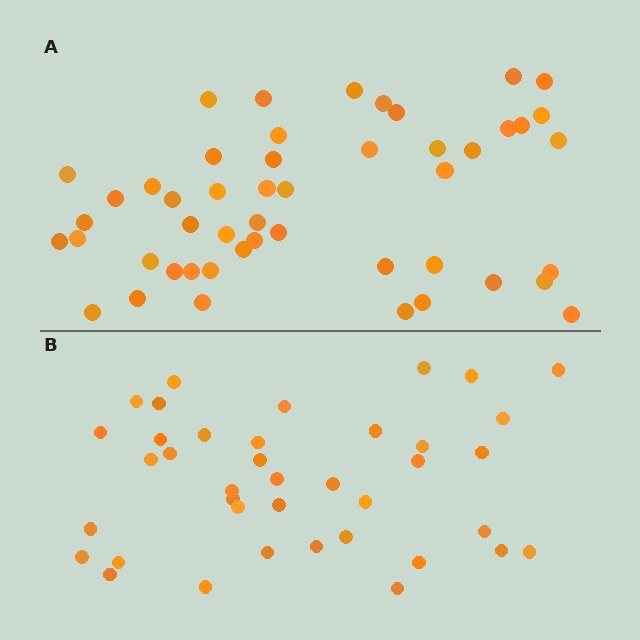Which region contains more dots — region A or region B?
Region A (the top region) has more dots.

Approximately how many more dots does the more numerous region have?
Region A has roughly 10 or so more dots than region B.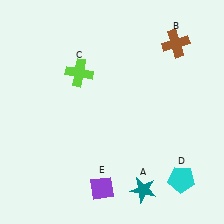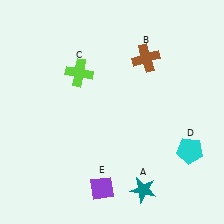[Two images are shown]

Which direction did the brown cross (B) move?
The brown cross (B) moved left.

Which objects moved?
The objects that moved are: the brown cross (B), the cyan pentagon (D).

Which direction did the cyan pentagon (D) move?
The cyan pentagon (D) moved up.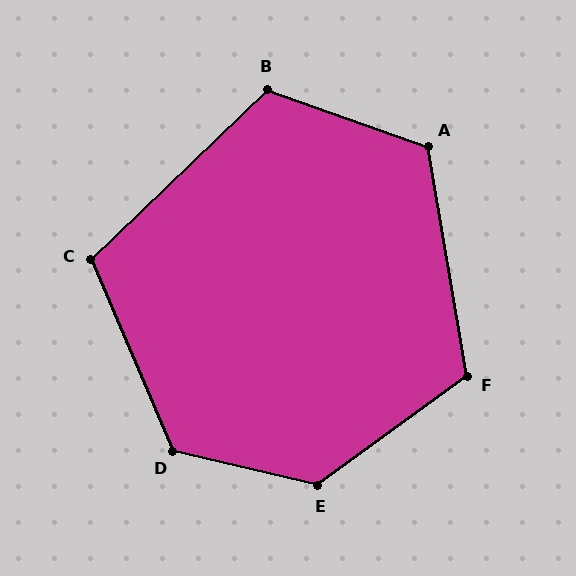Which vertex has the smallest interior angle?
C, at approximately 111 degrees.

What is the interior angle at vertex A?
Approximately 119 degrees (obtuse).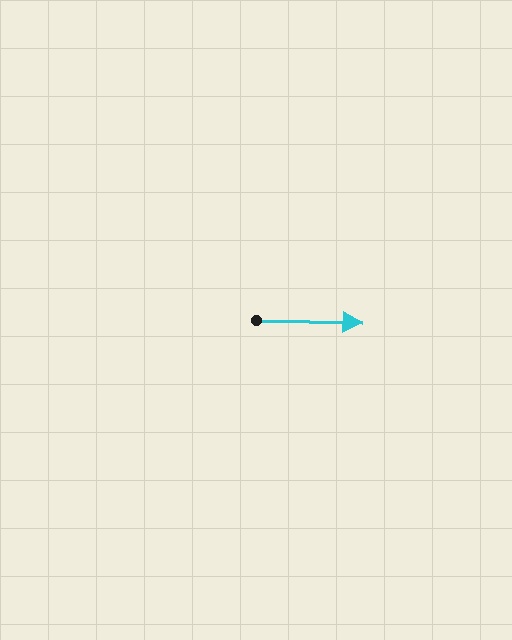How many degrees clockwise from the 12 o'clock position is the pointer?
Approximately 91 degrees.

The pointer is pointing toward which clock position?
Roughly 3 o'clock.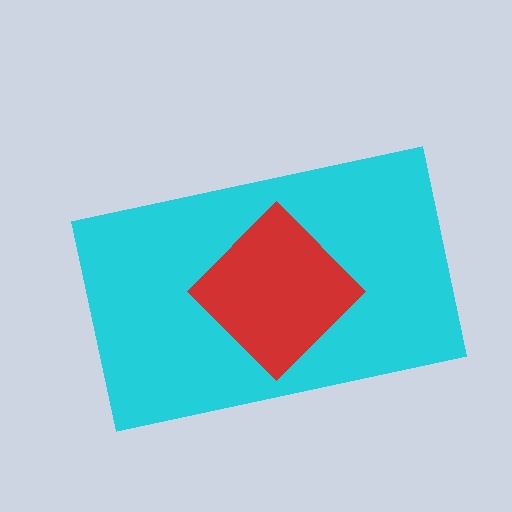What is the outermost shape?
The cyan rectangle.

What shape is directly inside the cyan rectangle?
The red diamond.